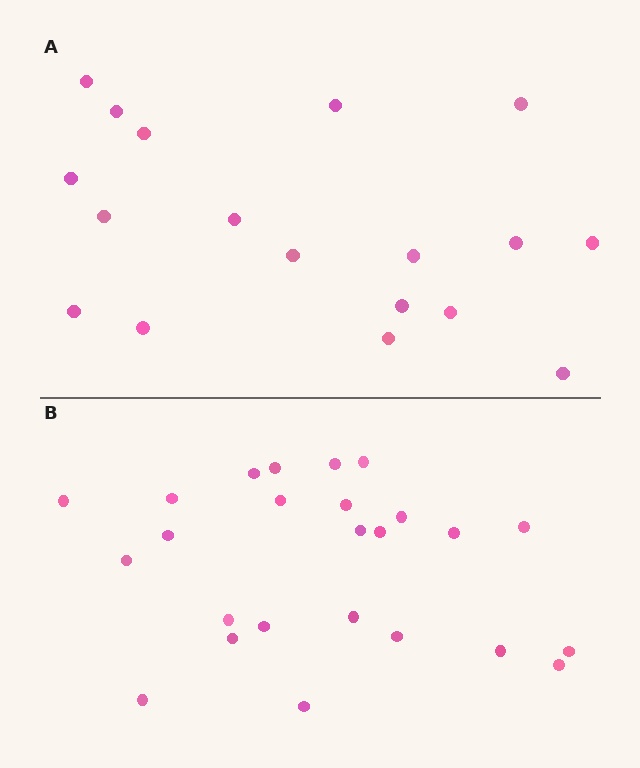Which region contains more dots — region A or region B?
Region B (the bottom region) has more dots.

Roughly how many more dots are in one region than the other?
Region B has roughly 8 or so more dots than region A.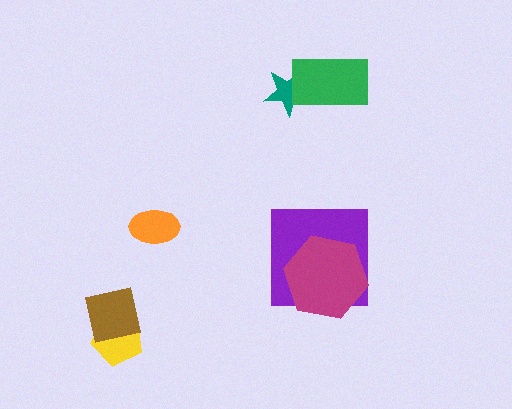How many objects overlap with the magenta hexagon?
1 object overlaps with the magenta hexagon.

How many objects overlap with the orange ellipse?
0 objects overlap with the orange ellipse.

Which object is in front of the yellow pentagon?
The brown square is in front of the yellow pentagon.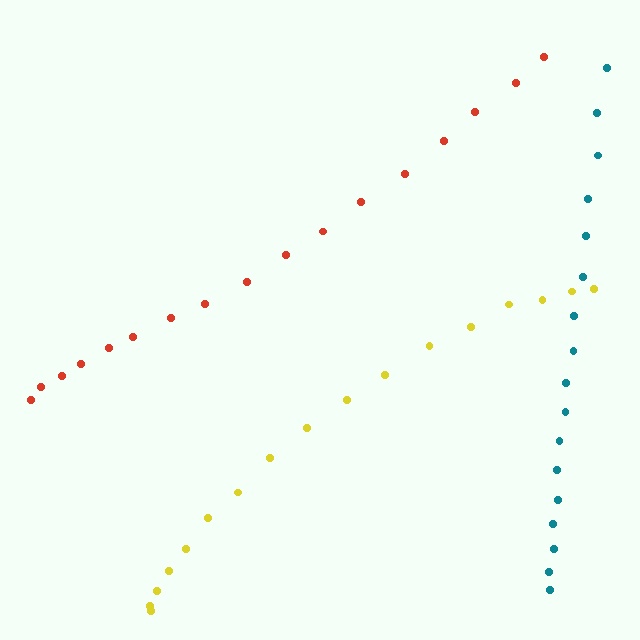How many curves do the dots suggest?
There are 3 distinct paths.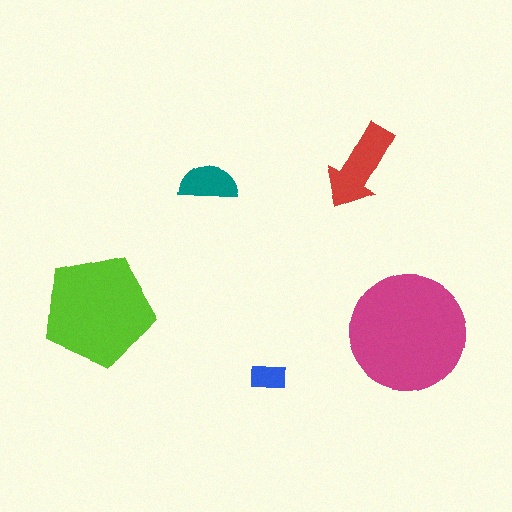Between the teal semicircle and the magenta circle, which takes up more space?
The magenta circle.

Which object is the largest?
The magenta circle.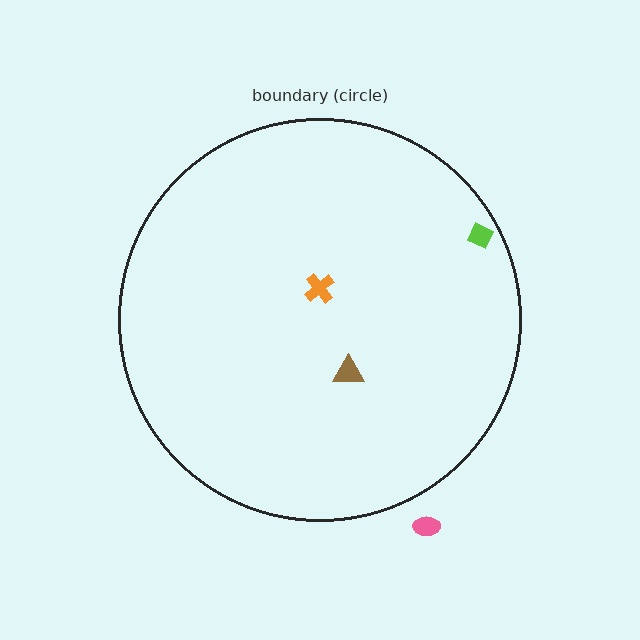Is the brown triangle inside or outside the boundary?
Inside.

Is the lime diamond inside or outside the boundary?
Inside.